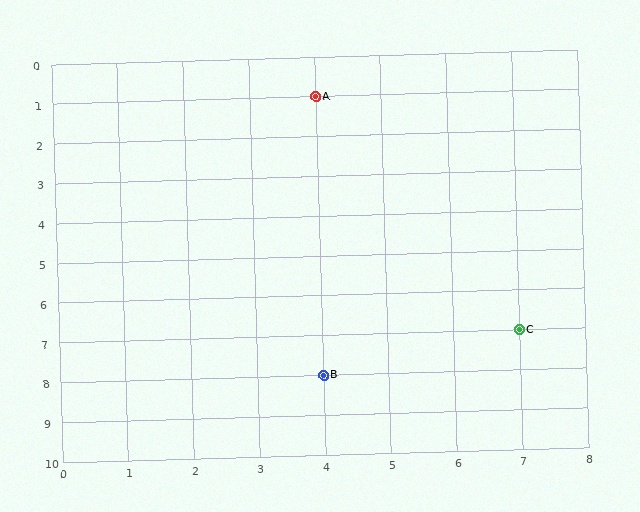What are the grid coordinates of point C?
Point C is at grid coordinates (7, 7).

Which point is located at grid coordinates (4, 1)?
Point A is at (4, 1).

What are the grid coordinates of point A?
Point A is at grid coordinates (4, 1).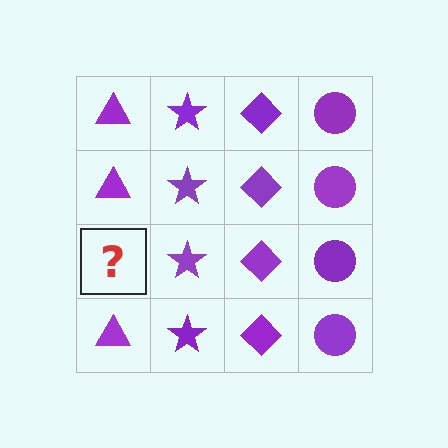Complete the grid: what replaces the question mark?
The question mark should be replaced with a purple triangle.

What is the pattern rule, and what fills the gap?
The rule is that each column has a consistent shape. The gap should be filled with a purple triangle.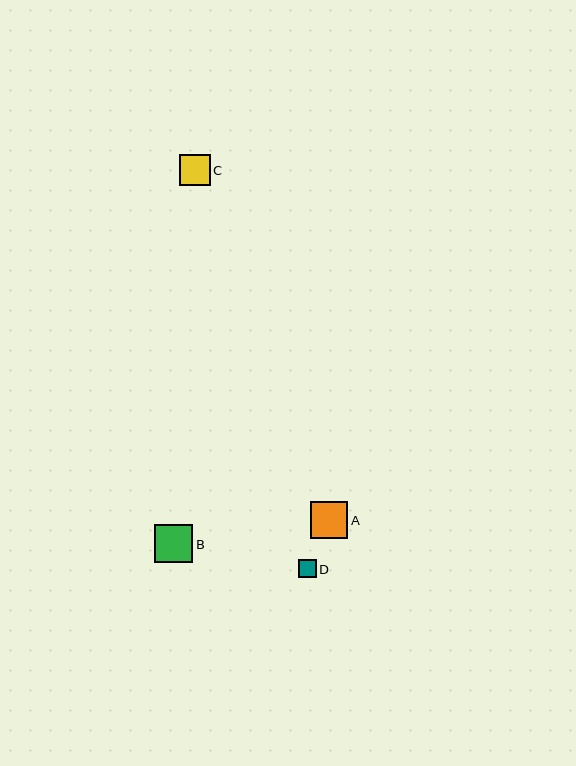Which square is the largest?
Square B is the largest with a size of approximately 38 pixels.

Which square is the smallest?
Square D is the smallest with a size of approximately 18 pixels.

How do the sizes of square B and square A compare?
Square B and square A are approximately the same size.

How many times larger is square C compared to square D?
Square C is approximately 1.7 times the size of square D.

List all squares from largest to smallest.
From largest to smallest: B, A, C, D.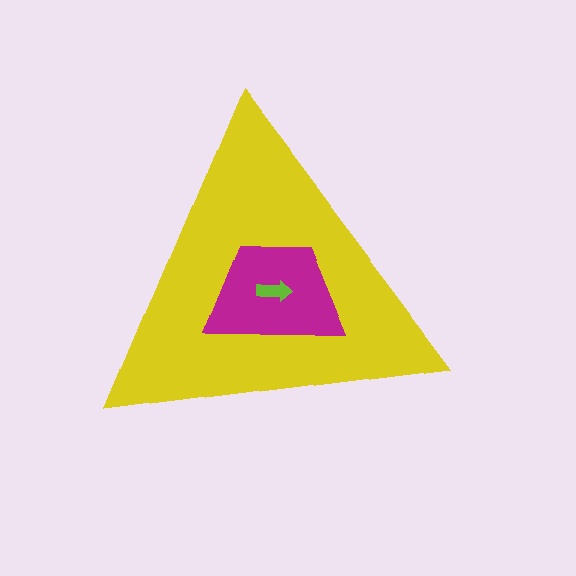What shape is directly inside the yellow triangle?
The magenta trapezoid.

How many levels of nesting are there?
3.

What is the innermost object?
The lime arrow.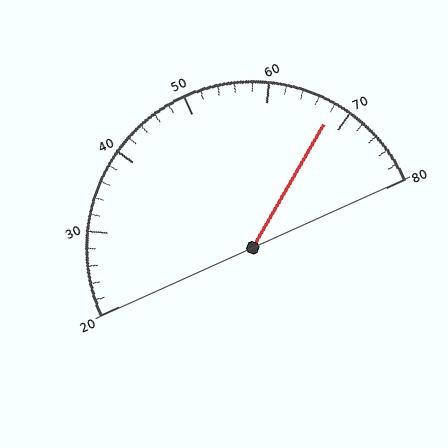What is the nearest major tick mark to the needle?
The nearest major tick mark is 70.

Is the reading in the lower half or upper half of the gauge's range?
The reading is in the upper half of the range (20 to 80).